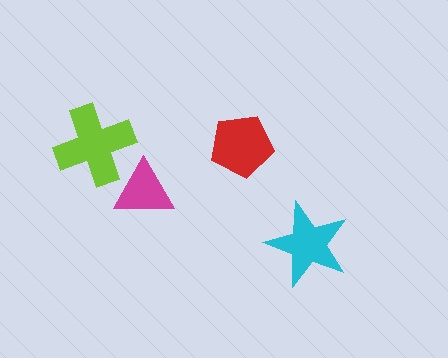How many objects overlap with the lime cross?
1 object overlaps with the lime cross.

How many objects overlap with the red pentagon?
0 objects overlap with the red pentagon.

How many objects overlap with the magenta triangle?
1 object overlaps with the magenta triangle.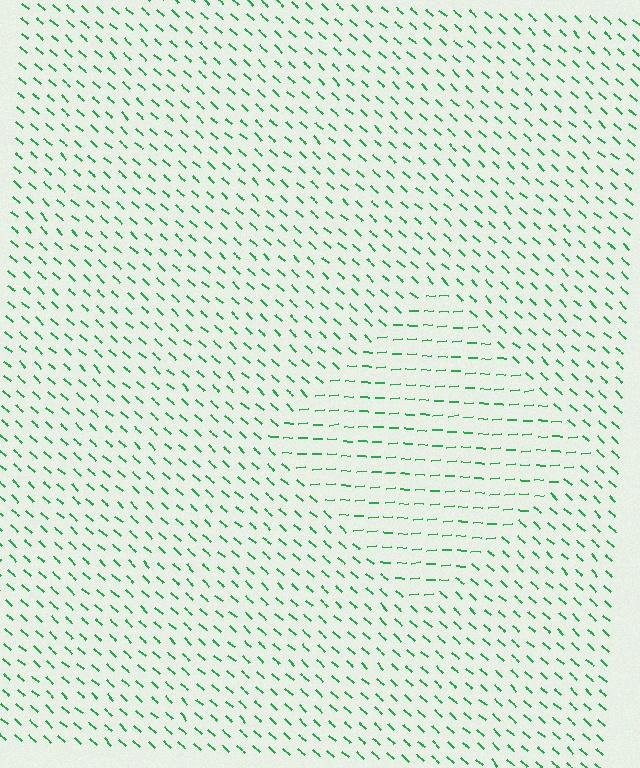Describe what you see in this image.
The image is filled with small green line segments. A diamond region in the image has lines oriented differently from the surrounding lines, creating a visible texture boundary.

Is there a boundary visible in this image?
Yes, there is a texture boundary formed by a change in line orientation.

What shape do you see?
I see a diamond.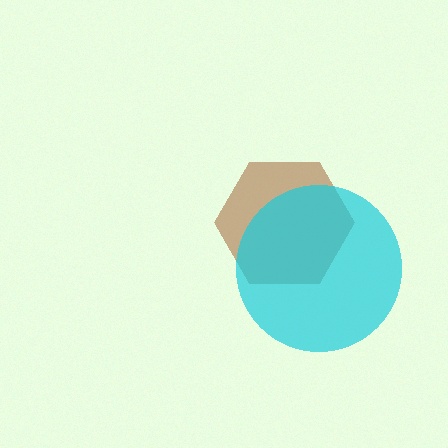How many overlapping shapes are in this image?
There are 2 overlapping shapes in the image.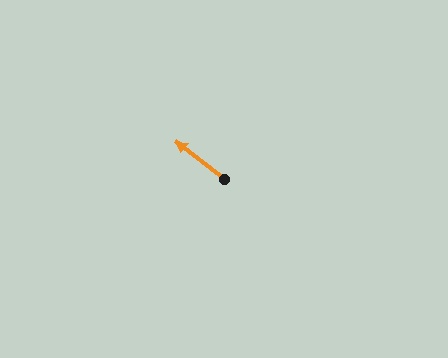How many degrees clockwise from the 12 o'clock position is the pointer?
Approximately 308 degrees.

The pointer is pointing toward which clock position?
Roughly 10 o'clock.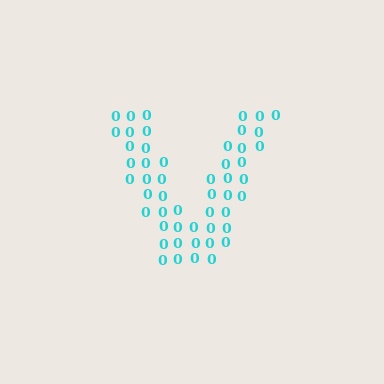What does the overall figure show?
The overall figure shows the letter V.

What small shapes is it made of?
It is made of small digit 0's.